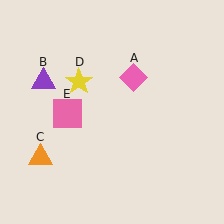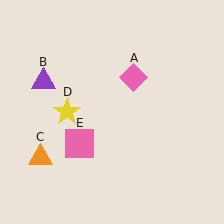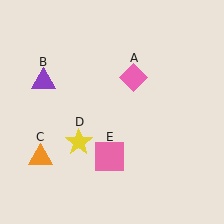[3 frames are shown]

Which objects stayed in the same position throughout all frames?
Pink diamond (object A) and purple triangle (object B) and orange triangle (object C) remained stationary.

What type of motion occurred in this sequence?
The yellow star (object D), pink square (object E) rotated counterclockwise around the center of the scene.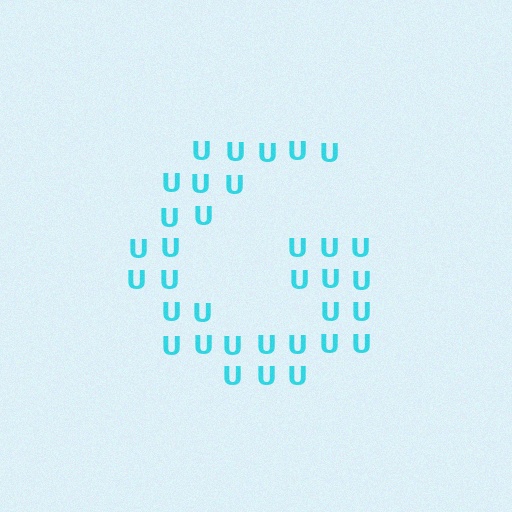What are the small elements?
The small elements are letter U's.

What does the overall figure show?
The overall figure shows the letter G.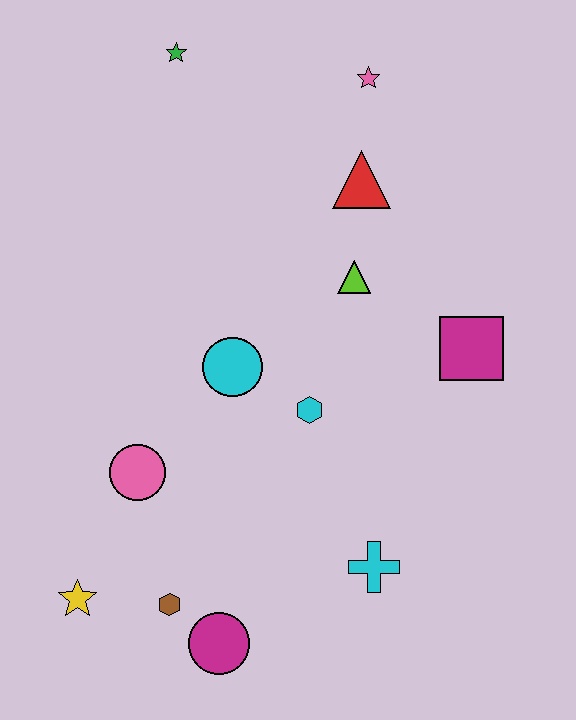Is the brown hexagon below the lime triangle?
Yes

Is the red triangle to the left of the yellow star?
No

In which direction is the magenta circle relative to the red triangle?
The magenta circle is below the red triangle.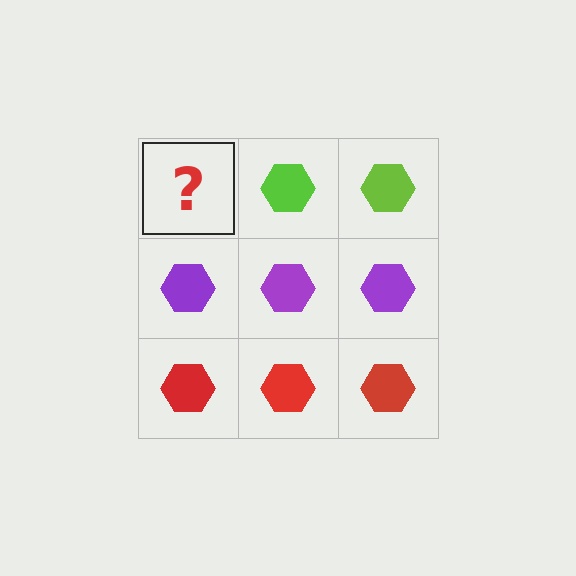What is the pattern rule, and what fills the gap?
The rule is that each row has a consistent color. The gap should be filled with a lime hexagon.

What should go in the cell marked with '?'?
The missing cell should contain a lime hexagon.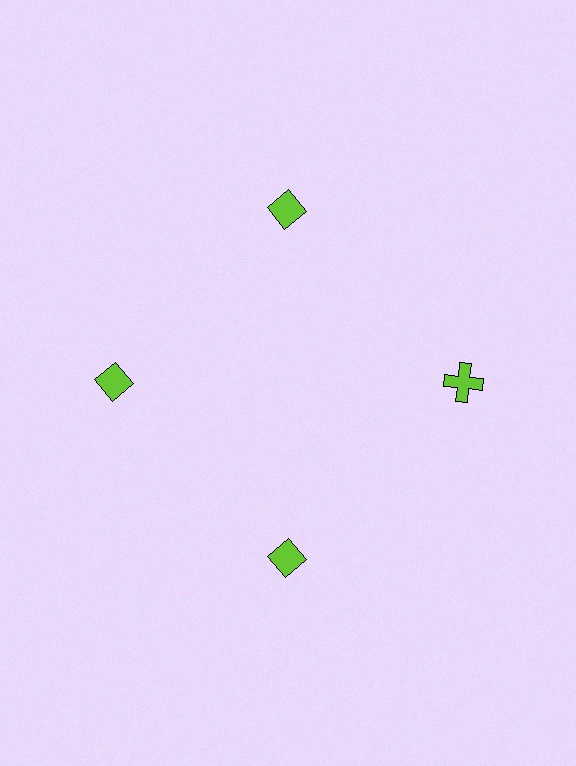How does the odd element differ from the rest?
It has a different shape: cross instead of diamond.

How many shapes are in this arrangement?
There are 4 shapes arranged in a ring pattern.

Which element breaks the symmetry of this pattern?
The lime cross at roughly the 3 o'clock position breaks the symmetry. All other shapes are lime diamonds.